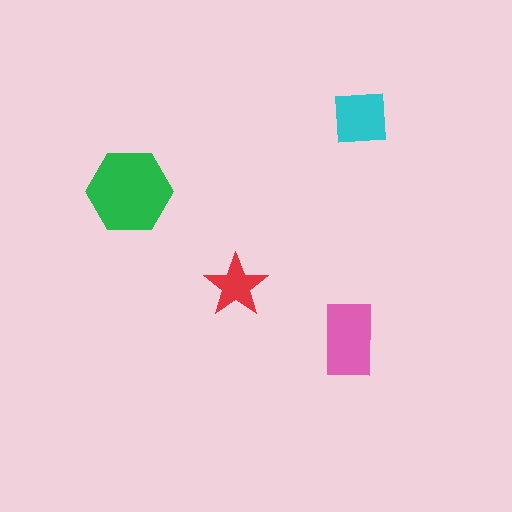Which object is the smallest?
The red star.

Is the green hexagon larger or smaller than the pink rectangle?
Larger.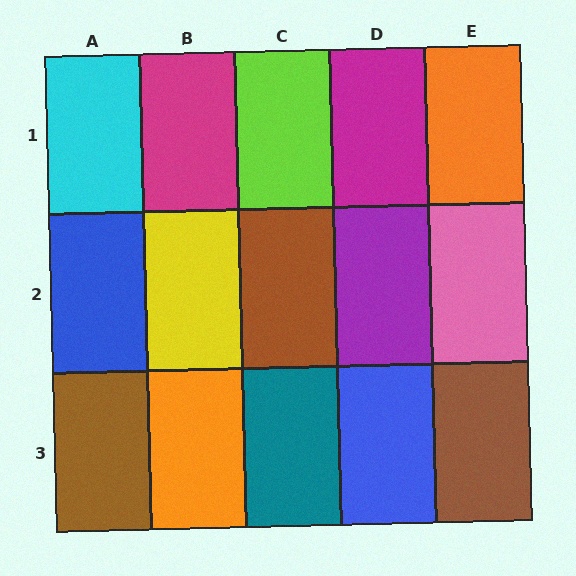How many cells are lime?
1 cell is lime.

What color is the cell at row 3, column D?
Blue.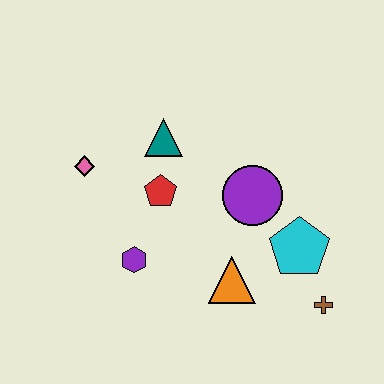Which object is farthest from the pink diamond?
The brown cross is farthest from the pink diamond.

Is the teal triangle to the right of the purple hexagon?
Yes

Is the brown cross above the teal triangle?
No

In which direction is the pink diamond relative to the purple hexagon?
The pink diamond is above the purple hexagon.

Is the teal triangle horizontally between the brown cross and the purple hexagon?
Yes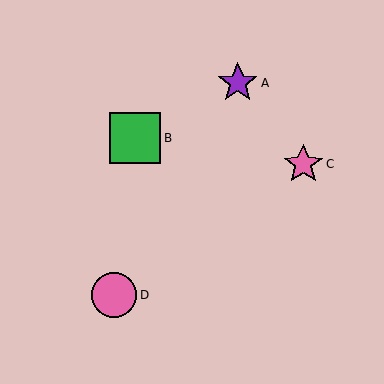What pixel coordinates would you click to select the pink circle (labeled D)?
Click at (114, 295) to select the pink circle D.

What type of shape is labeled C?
Shape C is a pink star.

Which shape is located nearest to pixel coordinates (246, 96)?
The purple star (labeled A) at (238, 83) is nearest to that location.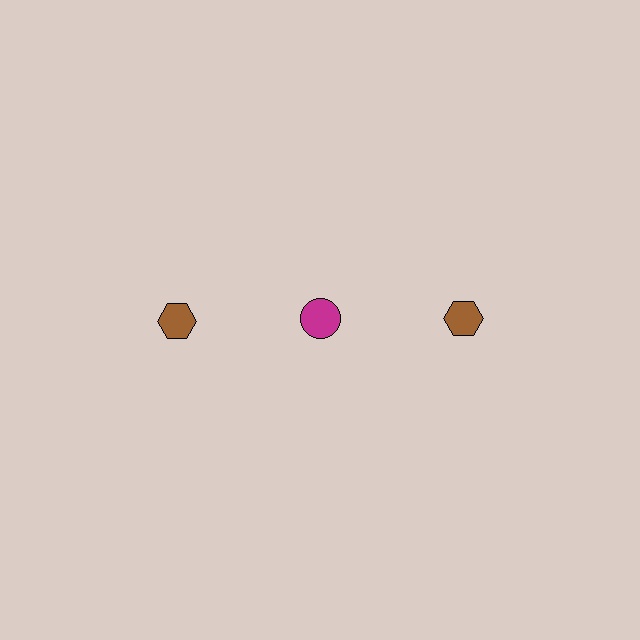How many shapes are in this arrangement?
There are 3 shapes arranged in a grid pattern.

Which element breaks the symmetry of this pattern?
The magenta circle in the top row, second from left column breaks the symmetry. All other shapes are brown hexagons.